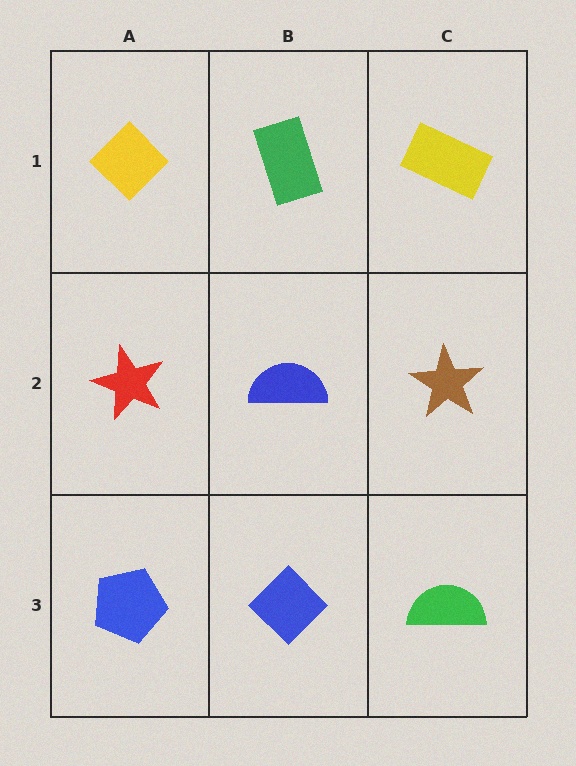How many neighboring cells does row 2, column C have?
3.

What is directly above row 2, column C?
A yellow rectangle.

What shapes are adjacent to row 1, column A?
A red star (row 2, column A), a green rectangle (row 1, column B).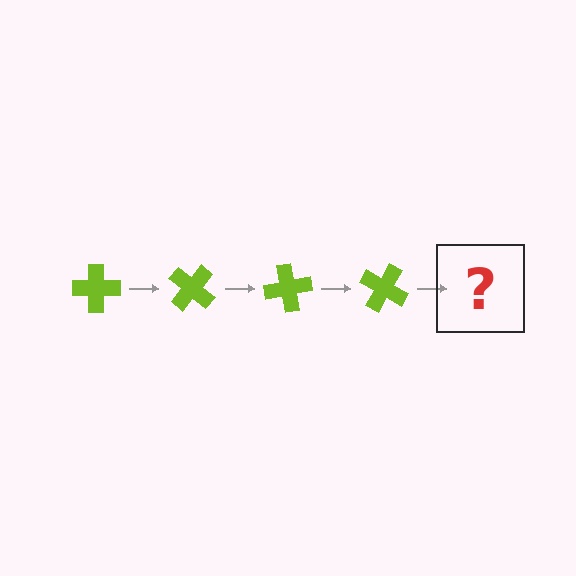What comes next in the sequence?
The next element should be a lime cross rotated 160 degrees.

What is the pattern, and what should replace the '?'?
The pattern is that the cross rotates 40 degrees each step. The '?' should be a lime cross rotated 160 degrees.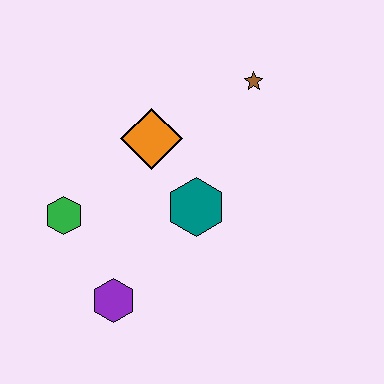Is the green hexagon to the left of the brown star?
Yes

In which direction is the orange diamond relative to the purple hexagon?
The orange diamond is above the purple hexagon.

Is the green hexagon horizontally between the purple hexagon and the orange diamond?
No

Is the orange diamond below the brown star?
Yes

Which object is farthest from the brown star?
The purple hexagon is farthest from the brown star.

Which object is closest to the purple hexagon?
The green hexagon is closest to the purple hexagon.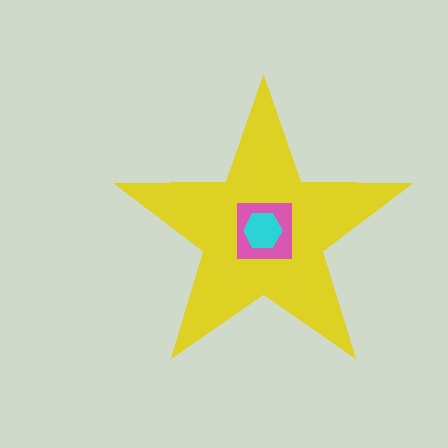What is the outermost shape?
The yellow star.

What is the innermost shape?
The cyan hexagon.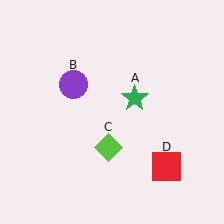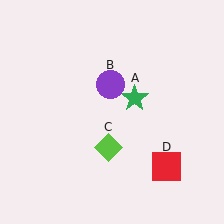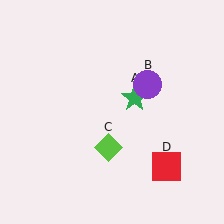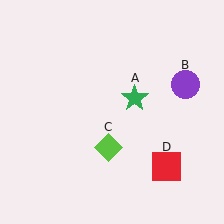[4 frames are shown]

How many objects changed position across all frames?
1 object changed position: purple circle (object B).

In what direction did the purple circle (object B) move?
The purple circle (object B) moved right.